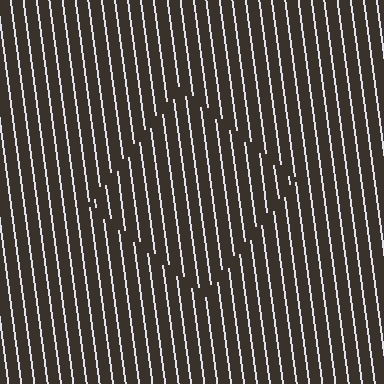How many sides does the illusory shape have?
4 sides — the line-ends trace a square.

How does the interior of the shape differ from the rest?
The interior of the shape contains the same grating, shifted by half a period — the contour is defined by the phase discontinuity where line-ends from the inner and outer gratings abut.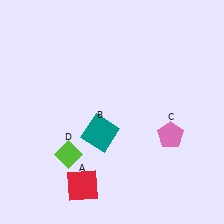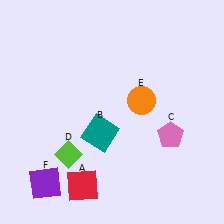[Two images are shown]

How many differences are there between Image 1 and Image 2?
There are 2 differences between the two images.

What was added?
An orange circle (E), a purple square (F) were added in Image 2.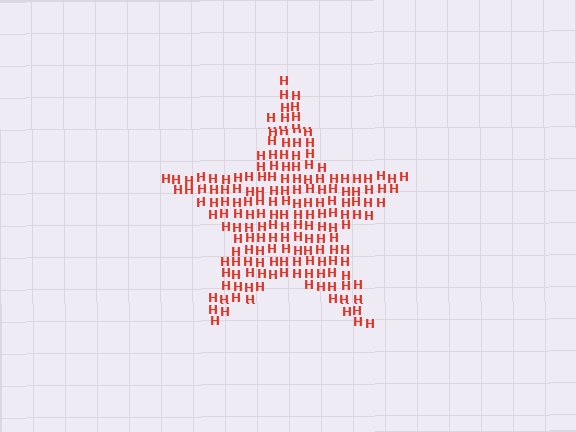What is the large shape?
The large shape is a star.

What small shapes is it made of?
It is made of small letter H's.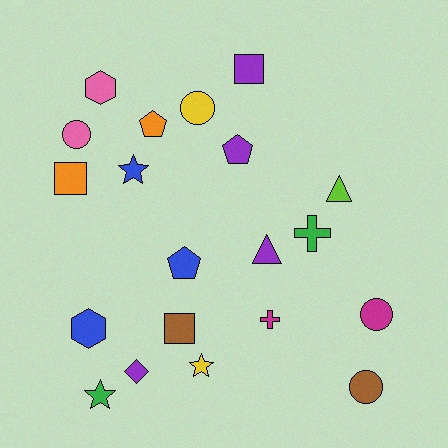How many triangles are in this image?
There are 2 triangles.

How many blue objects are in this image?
There are 3 blue objects.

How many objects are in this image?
There are 20 objects.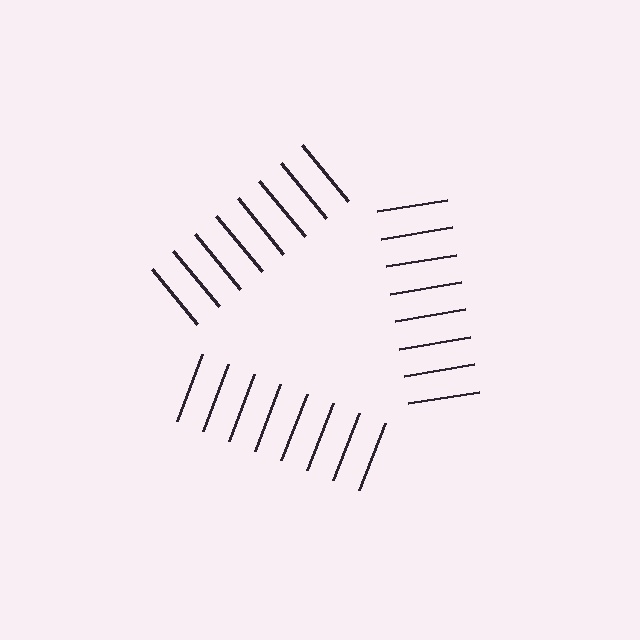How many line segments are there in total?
24 — 8 along each of the 3 edges.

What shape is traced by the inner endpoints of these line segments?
An illusory triangle — the line segments terminate on its edges but no continuous stroke is drawn.